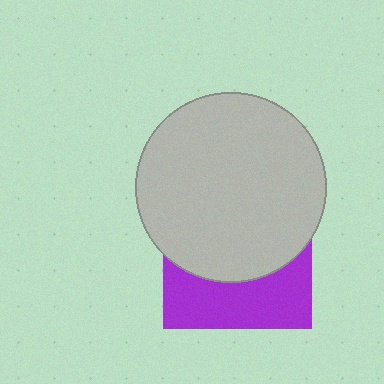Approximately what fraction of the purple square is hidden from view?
Roughly 62% of the purple square is hidden behind the light gray circle.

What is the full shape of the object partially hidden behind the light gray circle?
The partially hidden object is a purple square.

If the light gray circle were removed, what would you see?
You would see the complete purple square.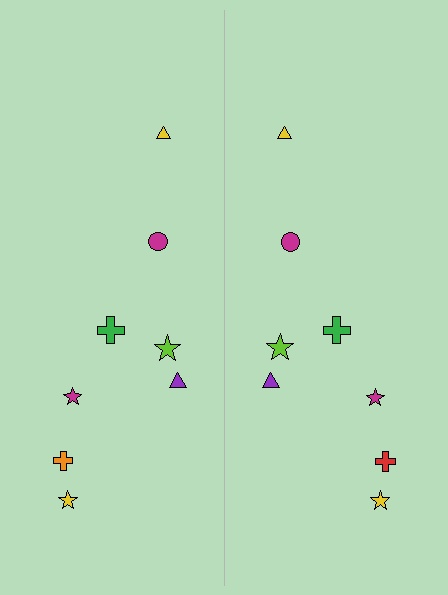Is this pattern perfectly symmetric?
No, the pattern is not perfectly symmetric. The red cross on the right side breaks the symmetry — its mirror counterpart is orange.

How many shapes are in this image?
There are 16 shapes in this image.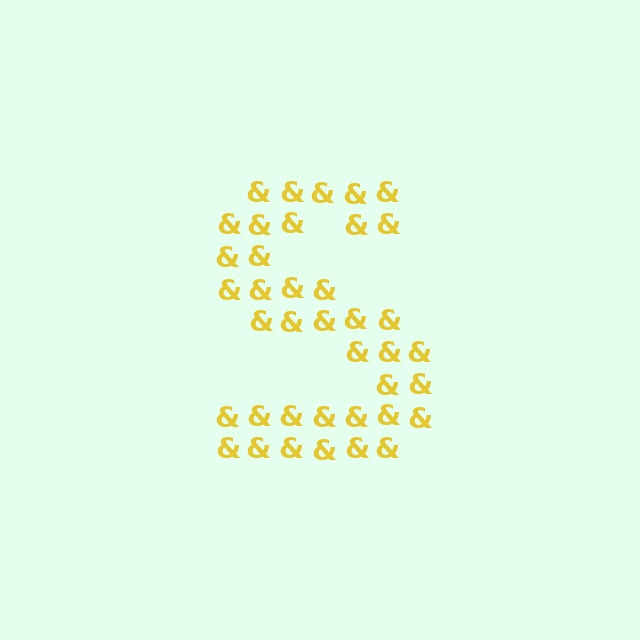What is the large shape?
The large shape is the letter S.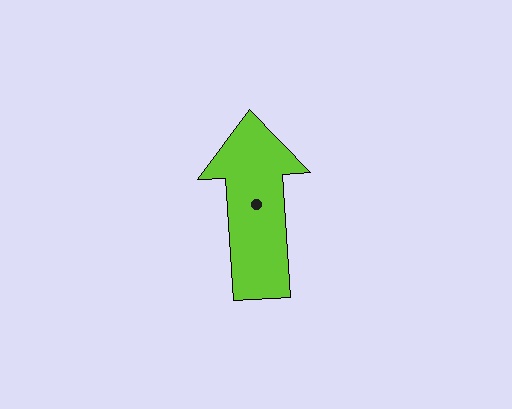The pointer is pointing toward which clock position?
Roughly 12 o'clock.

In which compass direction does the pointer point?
North.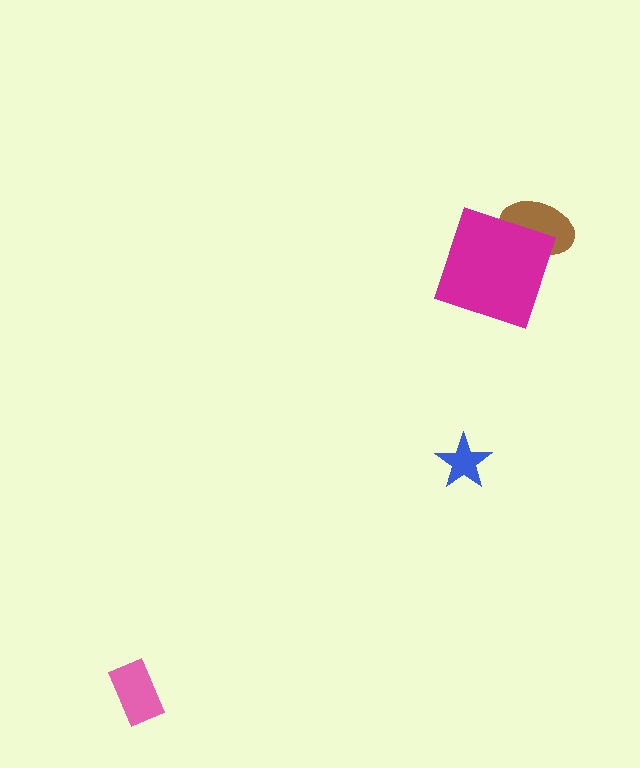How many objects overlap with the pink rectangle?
0 objects overlap with the pink rectangle.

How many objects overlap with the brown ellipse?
1 object overlaps with the brown ellipse.